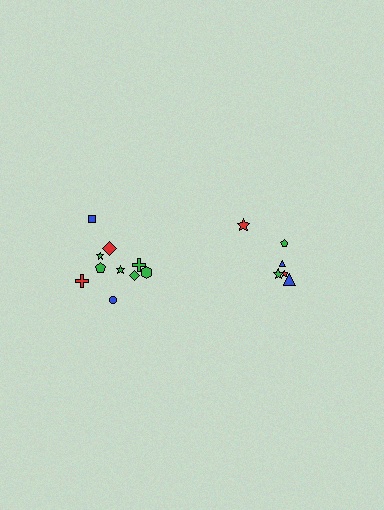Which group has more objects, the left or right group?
The left group.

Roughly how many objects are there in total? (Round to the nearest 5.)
Roughly 15 objects in total.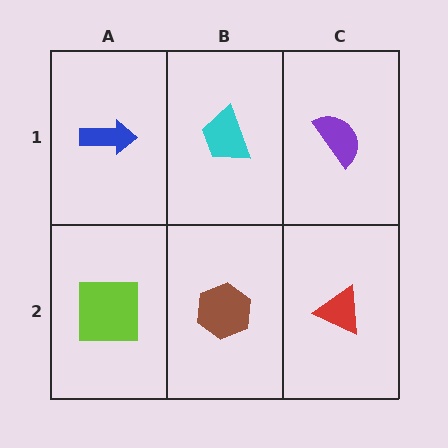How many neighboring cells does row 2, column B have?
3.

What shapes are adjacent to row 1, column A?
A lime square (row 2, column A), a cyan trapezoid (row 1, column B).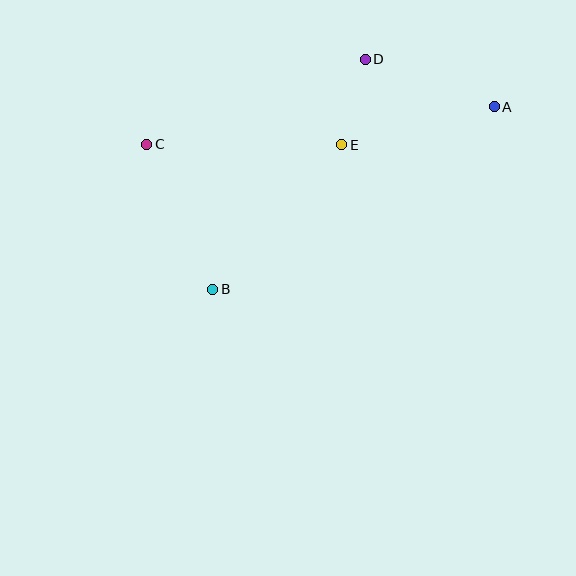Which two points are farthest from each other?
Points A and C are farthest from each other.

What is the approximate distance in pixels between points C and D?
The distance between C and D is approximately 234 pixels.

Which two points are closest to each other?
Points D and E are closest to each other.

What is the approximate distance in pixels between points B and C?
The distance between B and C is approximately 159 pixels.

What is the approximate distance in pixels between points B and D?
The distance between B and D is approximately 276 pixels.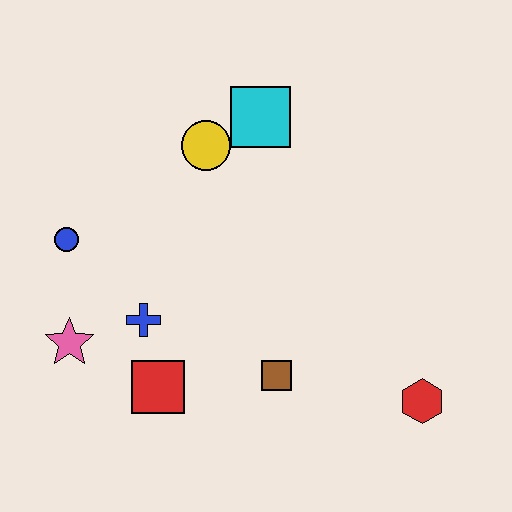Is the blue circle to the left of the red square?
Yes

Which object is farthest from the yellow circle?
The red hexagon is farthest from the yellow circle.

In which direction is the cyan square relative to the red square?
The cyan square is above the red square.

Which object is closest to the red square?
The blue cross is closest to the red square.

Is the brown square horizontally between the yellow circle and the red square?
No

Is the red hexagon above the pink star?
No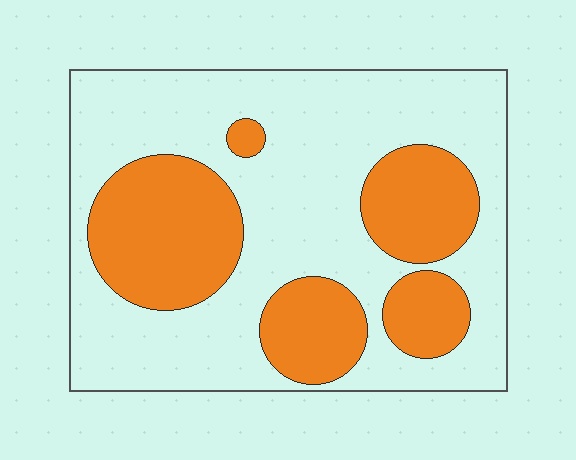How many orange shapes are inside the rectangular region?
5.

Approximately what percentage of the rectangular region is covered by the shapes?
Approximately 35%.